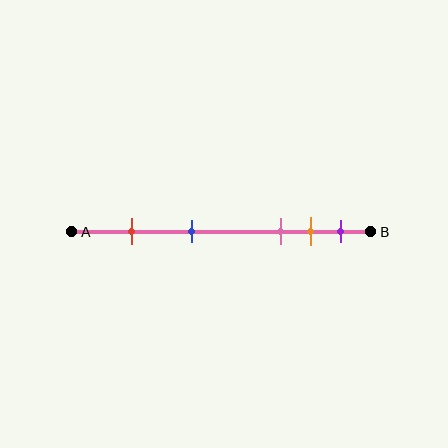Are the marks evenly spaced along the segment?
No, the marks are not evenly spaced.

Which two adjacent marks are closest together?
The orange and purple marks are the closest adjacent pair.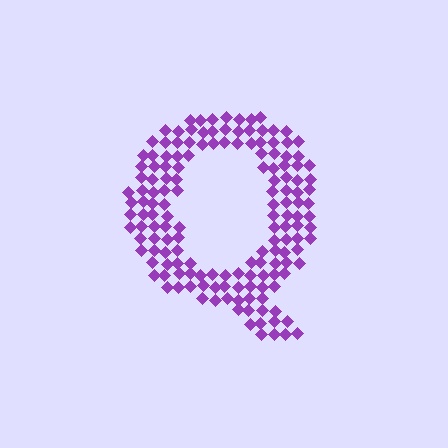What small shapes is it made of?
It is made of small diamonds.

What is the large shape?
The large shape is the letter Q.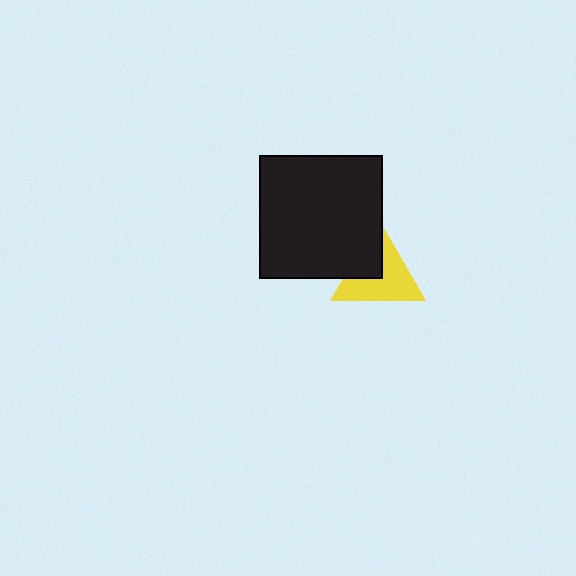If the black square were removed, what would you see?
You would see the complete yellow triangle.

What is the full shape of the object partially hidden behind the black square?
The partially hidden object is a yellow triangle.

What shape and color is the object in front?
The object in front is a black square.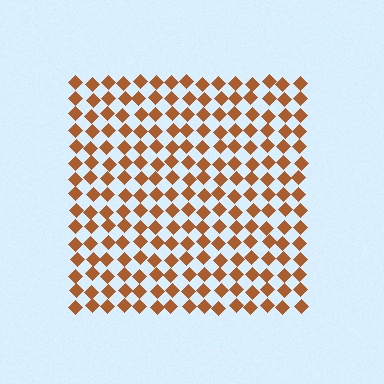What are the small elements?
The small elements are diamonds.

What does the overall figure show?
The overall figure shows a square.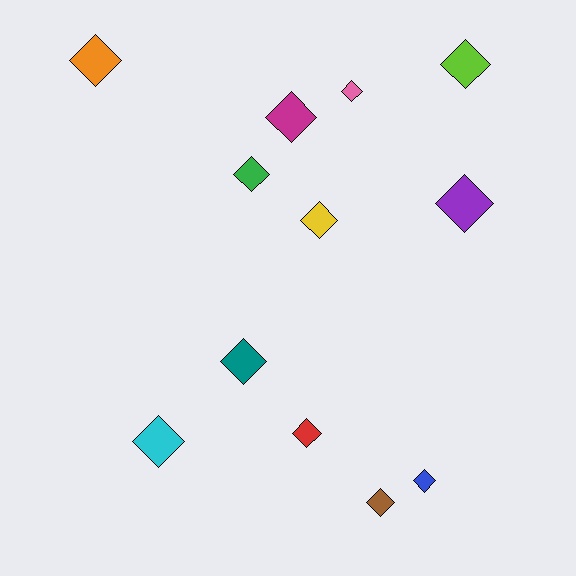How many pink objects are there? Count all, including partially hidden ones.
There is 1 pink object.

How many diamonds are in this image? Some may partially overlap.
There are 12 diamonds.